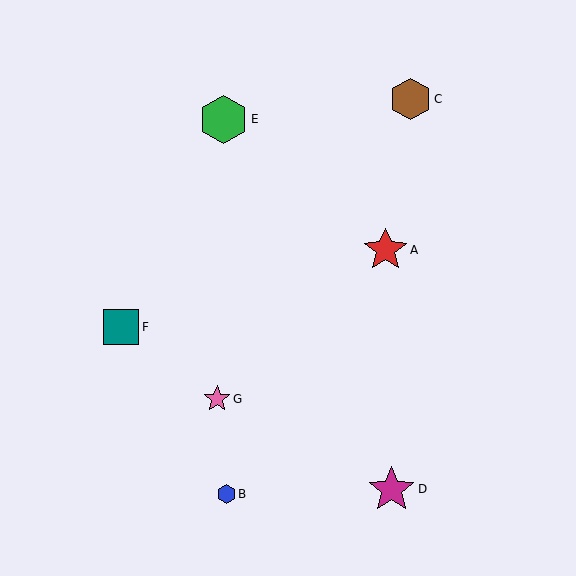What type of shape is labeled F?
Shape F is a teal square.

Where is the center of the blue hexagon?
The center of the blue hexagon is at (226, 494).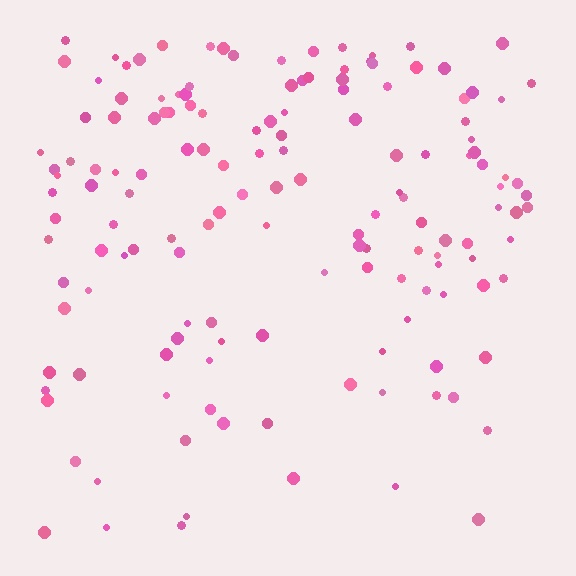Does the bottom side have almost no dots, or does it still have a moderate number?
Still a moderate number, just noticeably fewer than the top.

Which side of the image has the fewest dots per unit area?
The bottom.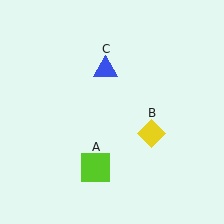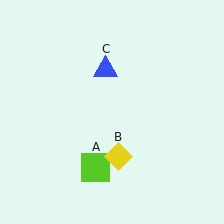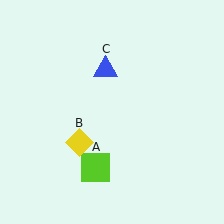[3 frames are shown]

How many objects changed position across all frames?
1 object changed position: yellow diamond (object B).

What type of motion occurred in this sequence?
The yellow diamond (object B) rotated clockwise around the center of the scene.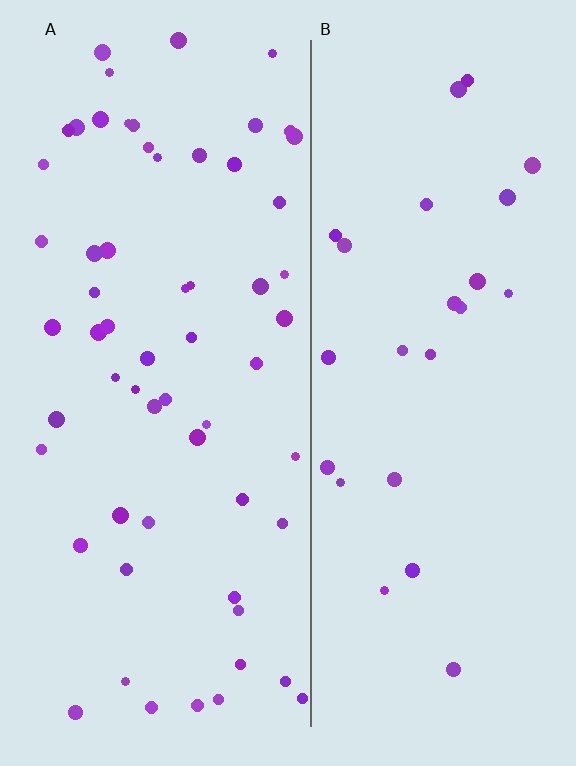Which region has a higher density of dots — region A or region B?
A (the left).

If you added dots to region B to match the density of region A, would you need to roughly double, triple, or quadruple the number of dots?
Approximately double.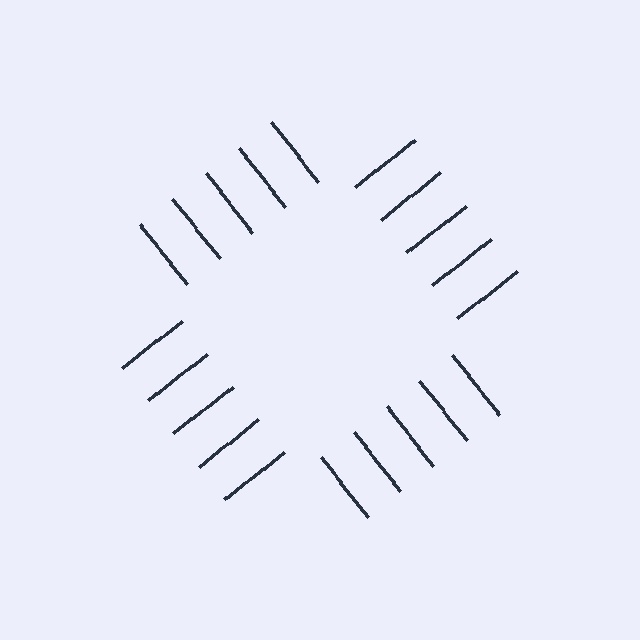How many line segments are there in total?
20 — 5 along each of the 4 edges.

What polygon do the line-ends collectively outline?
An illusory square — the line segments terminate on its edges but no continuous stroke is drawn.